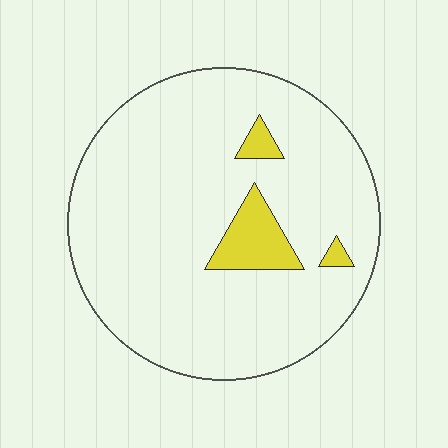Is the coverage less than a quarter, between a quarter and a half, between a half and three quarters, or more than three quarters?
Less than a quarter.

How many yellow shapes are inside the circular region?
3.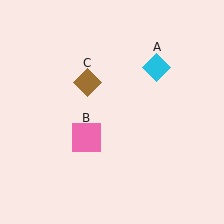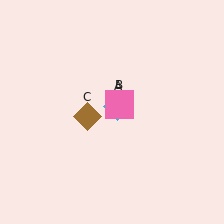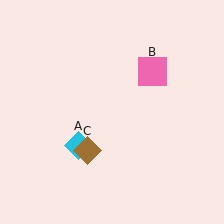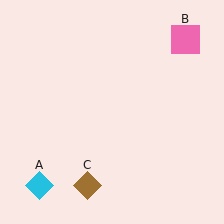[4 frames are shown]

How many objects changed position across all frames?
3 objects changed position: cyan diamond (object A), pink square (object B), brown diamond (object C).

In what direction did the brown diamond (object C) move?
The brown diamond (object C) moved down.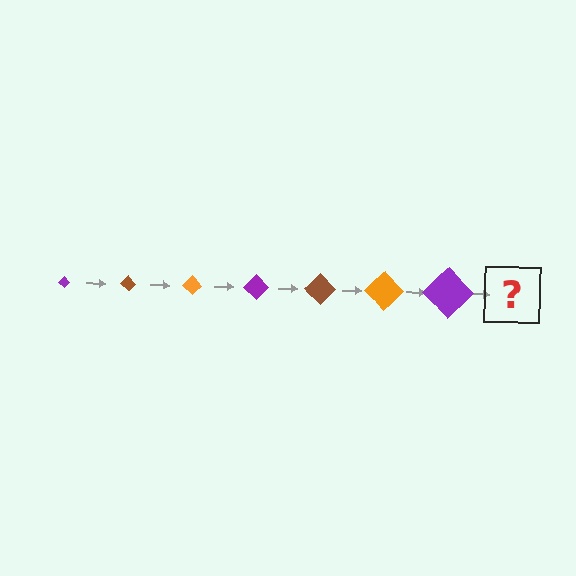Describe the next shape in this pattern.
It should be a brown diamond, larger than the previous one.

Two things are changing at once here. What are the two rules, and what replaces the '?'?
The two rules are that the diamond grows larger each step and the color cycles through purple, brown, and orange. The '?' should be a brown diamond, larger than the previous one.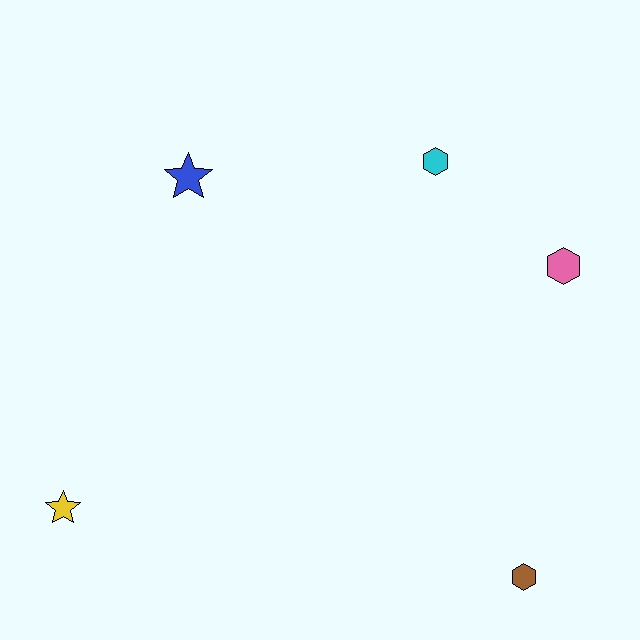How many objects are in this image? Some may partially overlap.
There are 5 objects.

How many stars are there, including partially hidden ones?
There are 2 stars.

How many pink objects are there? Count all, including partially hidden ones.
There is 1 pink object.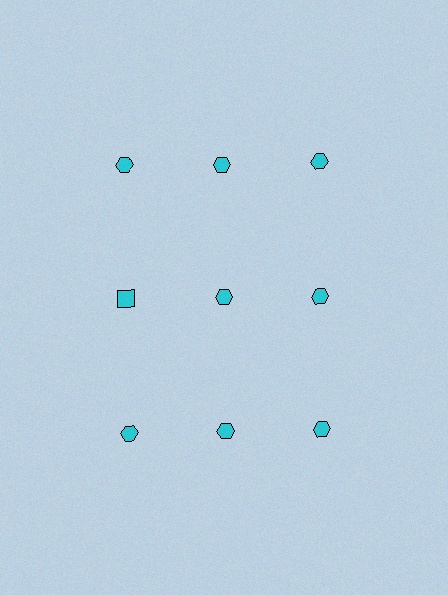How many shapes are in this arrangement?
There are 9 shapes arranged in a grid pattern.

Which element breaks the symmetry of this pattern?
The cyan square in the second row, leftmost column breaks the symmetry. All other shapes are cyan hexagons.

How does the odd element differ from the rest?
It has a different shape: square instead of hexagon.